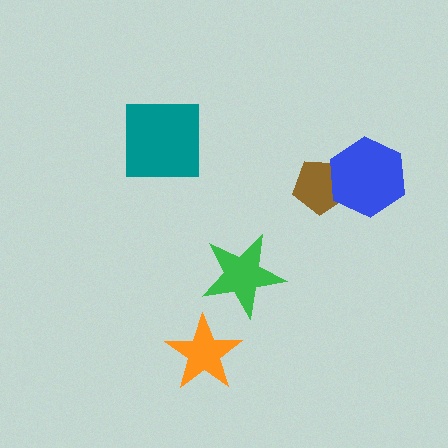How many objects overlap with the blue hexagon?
1 object overlaps with the blue hexagon.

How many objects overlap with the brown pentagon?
1 object overlaps with the brown pentagon.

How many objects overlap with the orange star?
0 objects overlap with the orange star.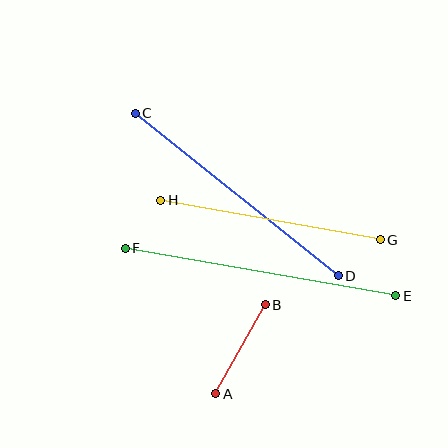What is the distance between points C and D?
The distance is approximately 260 pixels.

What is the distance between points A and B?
The distance is approximately 102 pixels.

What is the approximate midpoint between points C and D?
The midpoint is at approximately (237, 194) pixels.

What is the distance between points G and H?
The distance is approximately 223 pixels.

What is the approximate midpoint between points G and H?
The midpoint is at approximately (270, 220) pixels.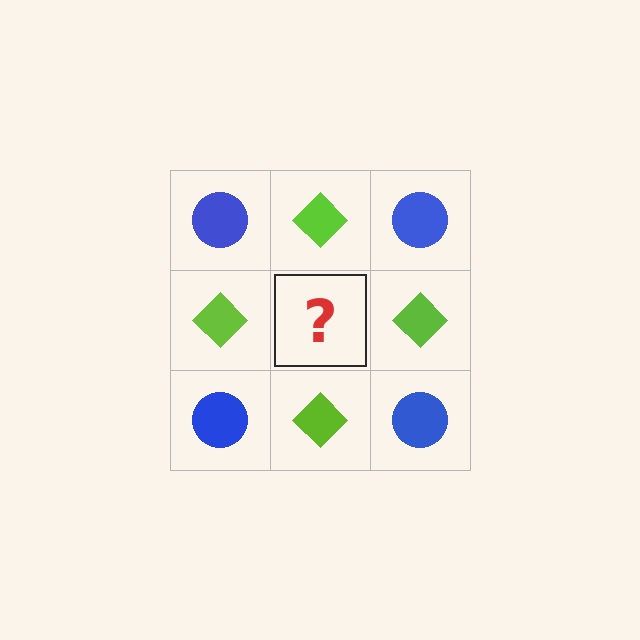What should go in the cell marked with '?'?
The missing cell should contain a blue circle.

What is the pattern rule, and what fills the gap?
The rule is that it alternates blue circle and lime diamond in a checkerboard pattern. The gap should be filled with a blue circle.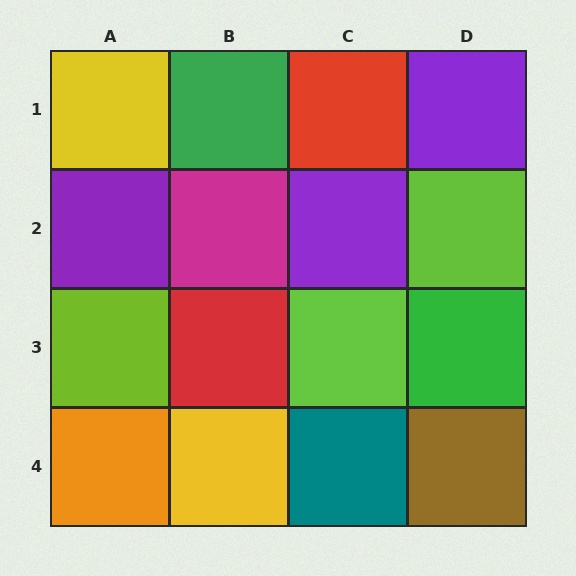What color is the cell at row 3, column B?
Red.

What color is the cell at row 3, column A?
Lime.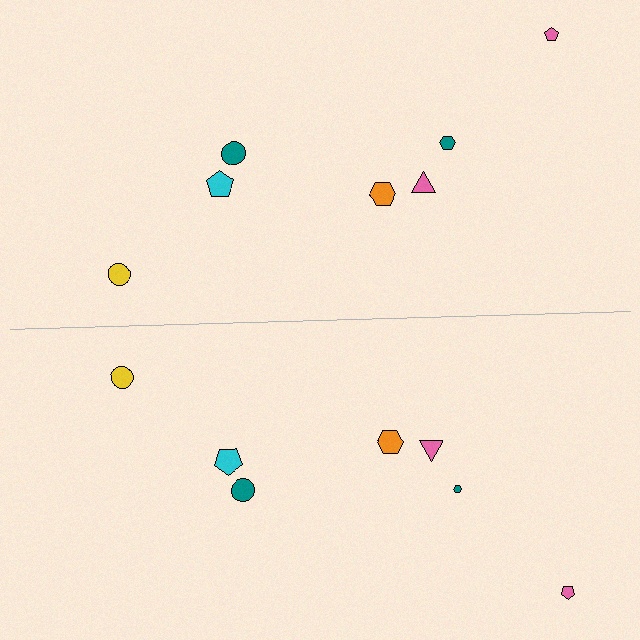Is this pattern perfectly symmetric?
No, the pattern is not perfectly symmetric. The teal hexagon on the bottom side has a different size than its mirror counterpart.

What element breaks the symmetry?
The teal hexagon on the bottom side has a different size than its mirror counterpart.